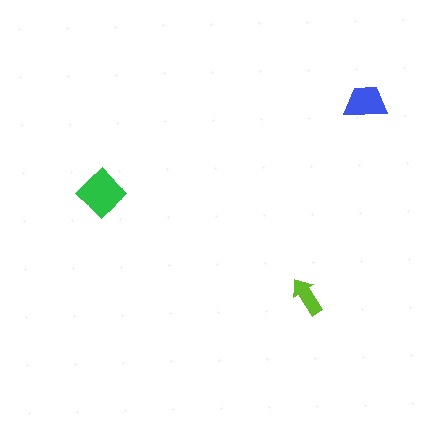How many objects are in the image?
There are 3 objects in the image.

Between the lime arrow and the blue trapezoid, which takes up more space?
The blue trapezoid.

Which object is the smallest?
The lime arrow.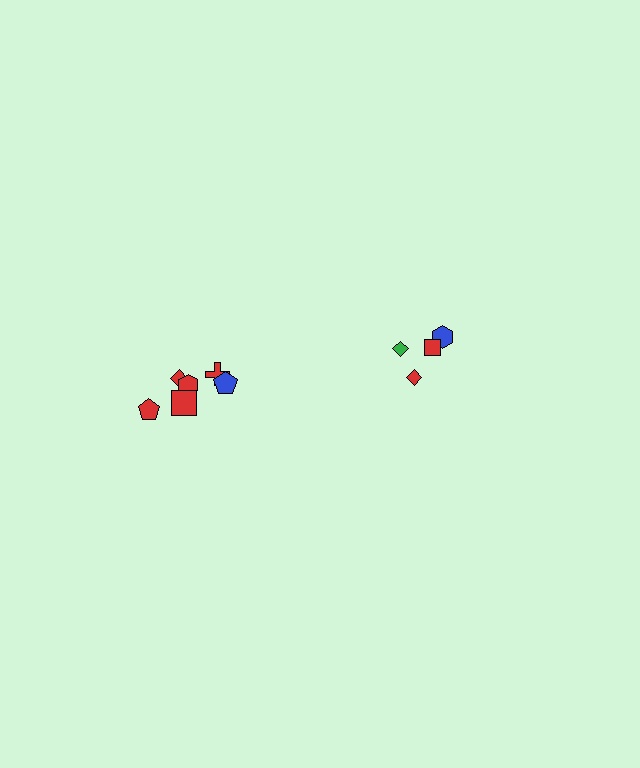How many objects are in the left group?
There are 6 objects.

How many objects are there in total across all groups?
There are 10 objects.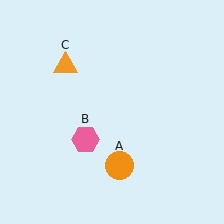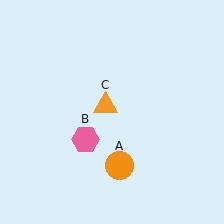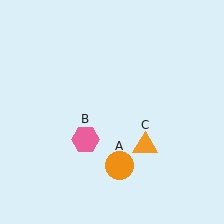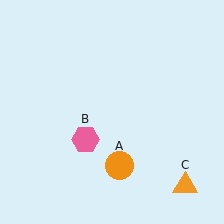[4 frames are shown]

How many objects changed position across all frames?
1 object changed position: orange triangle (object C).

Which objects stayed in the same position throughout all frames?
Orange circle (object A) and pink hexagon (object B) remained stationary.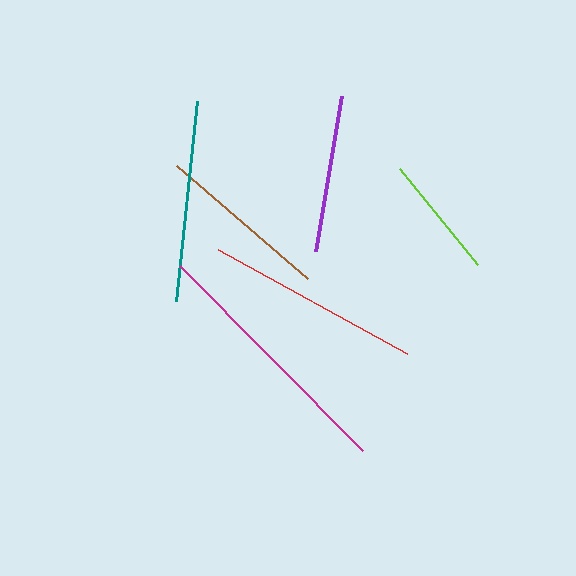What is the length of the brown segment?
The brown segment is approximately 173 pixels long.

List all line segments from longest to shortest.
From longest to shortest: magenta, red, teal, brown, purple, lime.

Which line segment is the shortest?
The lime line is the shortest at approximately 124 pixels.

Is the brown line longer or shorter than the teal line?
The teal line is longer than the brown line.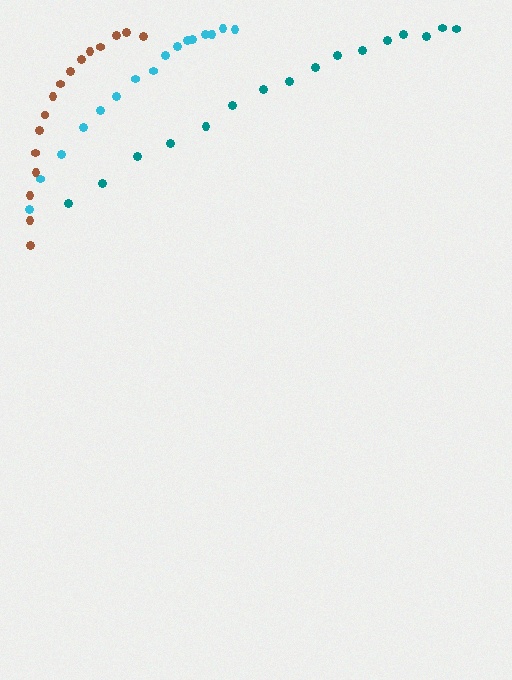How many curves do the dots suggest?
There are 3 distinct paths.